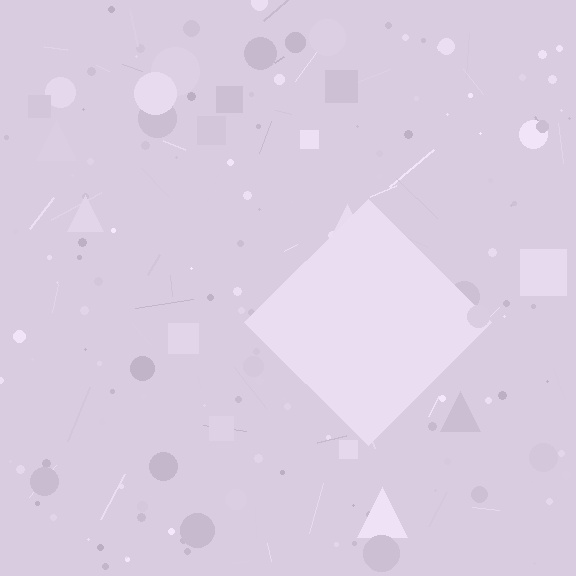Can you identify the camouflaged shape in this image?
The camouflaged shape is a diamond.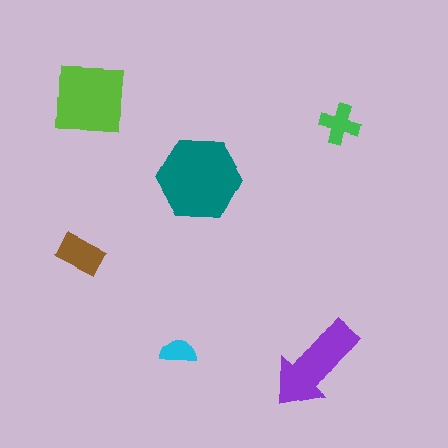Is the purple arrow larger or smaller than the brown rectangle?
Larger.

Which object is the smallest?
The cyan semicircle.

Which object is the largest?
The teal hexagon.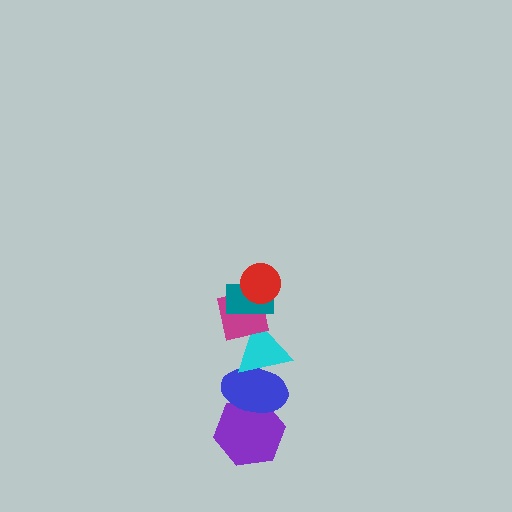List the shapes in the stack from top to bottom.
From top to bottom: the red circle, the teal rectangle, the magenta square, the cyan triangle, the blue ellipse, the purple hexagon.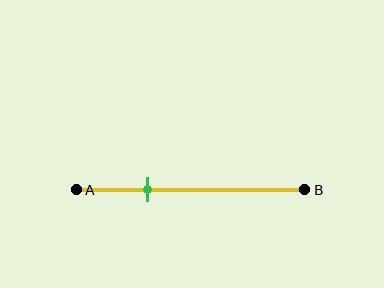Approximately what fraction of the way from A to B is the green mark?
The green mark is approximately 30% of the way from A to B.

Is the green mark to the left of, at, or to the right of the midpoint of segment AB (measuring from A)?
The green mark is to the left of the midpoint of segment AB.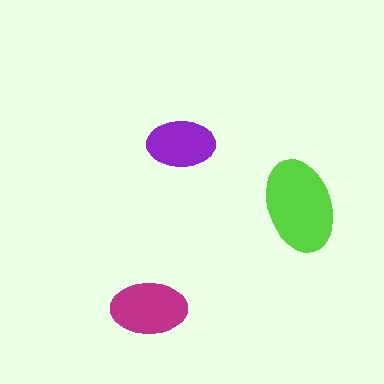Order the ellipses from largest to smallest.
the lime one, the magenta one, the purple one.